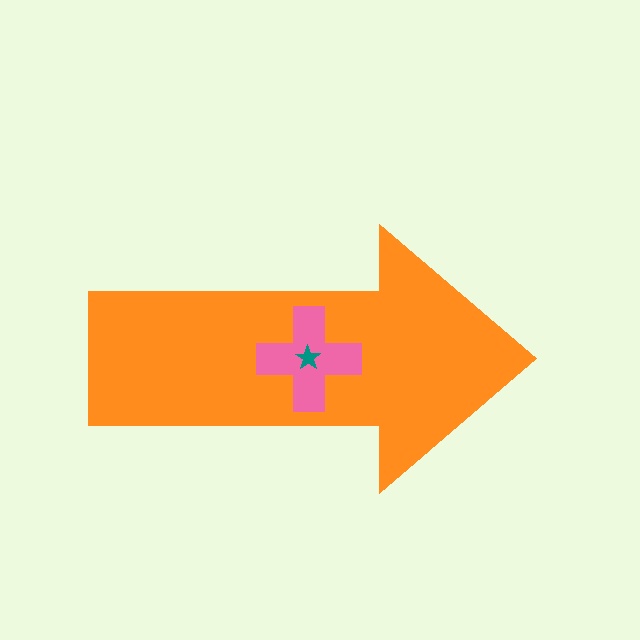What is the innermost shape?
The teal star.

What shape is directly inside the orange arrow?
The pink cross.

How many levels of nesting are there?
3.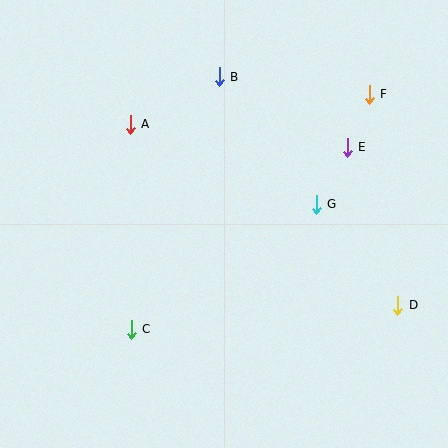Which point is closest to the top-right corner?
Point F is closest to the top-right corner.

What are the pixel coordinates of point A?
Point A is at (130, 124).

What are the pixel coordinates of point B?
Point B is at (219, 77).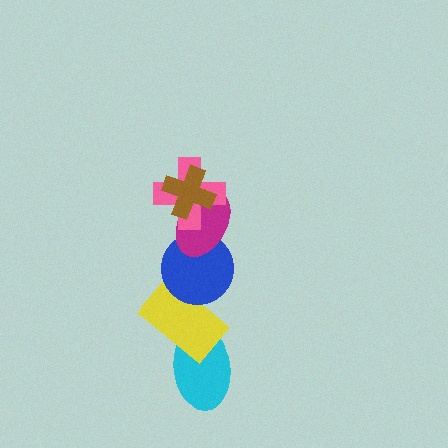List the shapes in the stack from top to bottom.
From top to bottom: the brown cross, the pink cross, the magenta ellipse, the blue circle, the yellow rectangle, the cyan ellipse.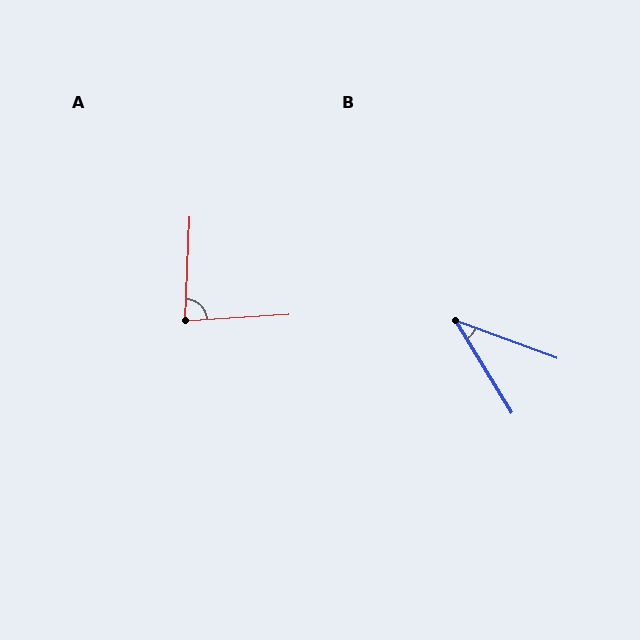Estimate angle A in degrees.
Approximately 84 degrees.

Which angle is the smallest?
B, at approximately 39 degrees.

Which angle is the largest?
A, at approximately 84 degrees.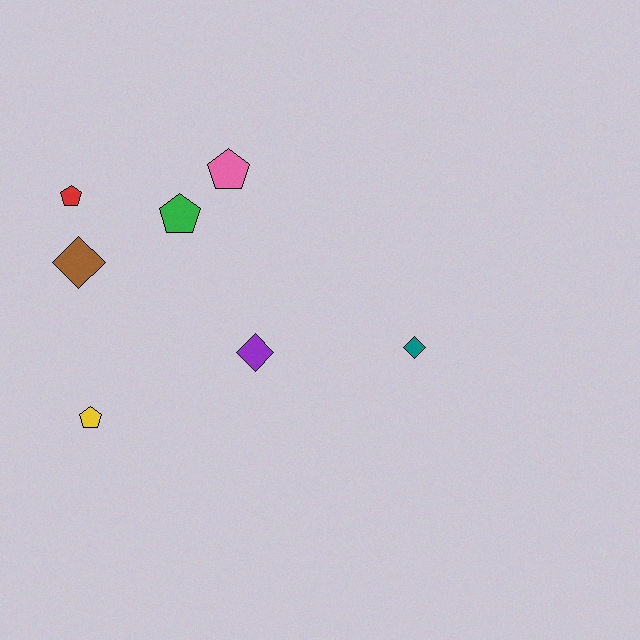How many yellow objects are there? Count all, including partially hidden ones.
There is 1 yellow object.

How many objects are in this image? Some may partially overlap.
There are 7 objects.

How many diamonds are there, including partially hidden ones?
There are 3 diamonds.